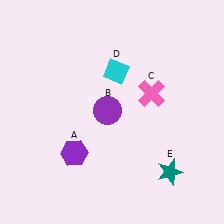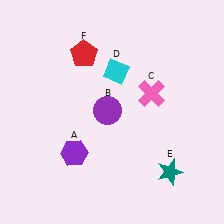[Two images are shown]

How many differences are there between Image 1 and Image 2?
There is 1 difference between the two images.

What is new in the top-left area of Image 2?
A red pentagon (F) was added in the top-left area of Image 2.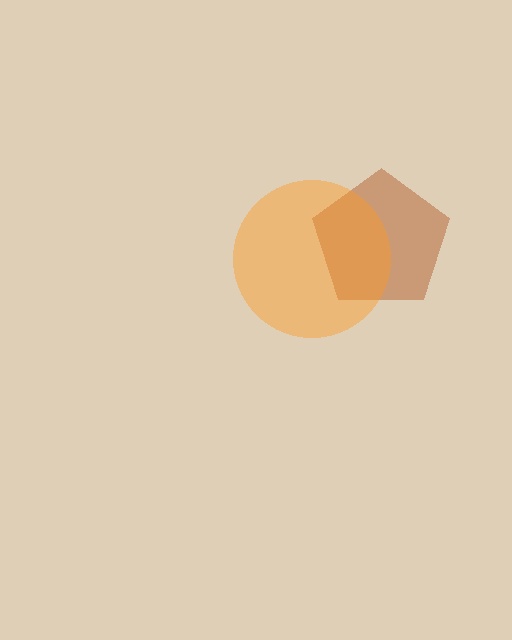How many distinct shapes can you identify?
There are 2 distinct shapes: a brown pentagon, an orange circle.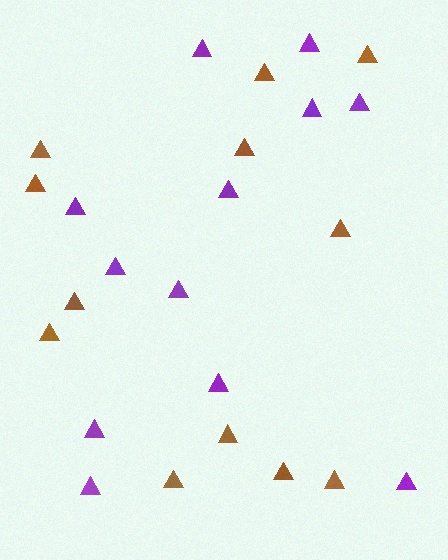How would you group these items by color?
There are 2 groups: one group of brown triangles (12) and one group of purple triangles (12).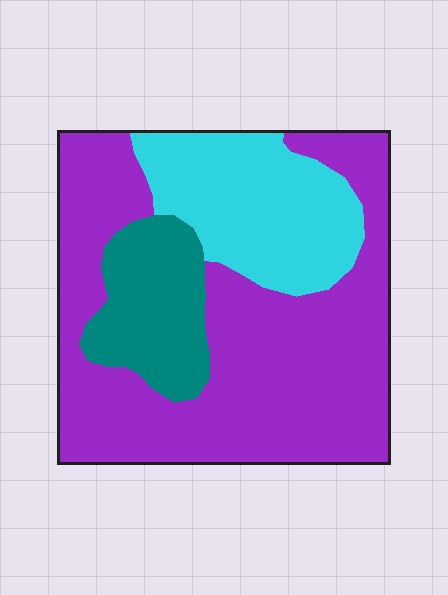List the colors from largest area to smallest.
From largest to smallest: purple, cyan, teal.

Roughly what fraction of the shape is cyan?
Cyan takes up between a sixth and a third of the shape.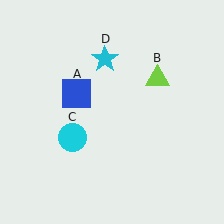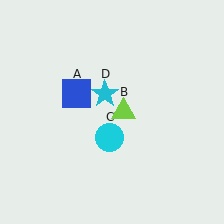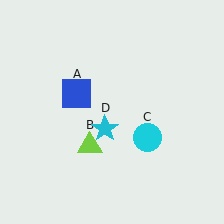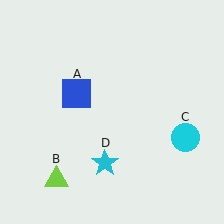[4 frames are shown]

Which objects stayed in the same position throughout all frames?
Blue square (object A) remained stationary.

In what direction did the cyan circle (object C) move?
The cyan circle (object C) moved right.